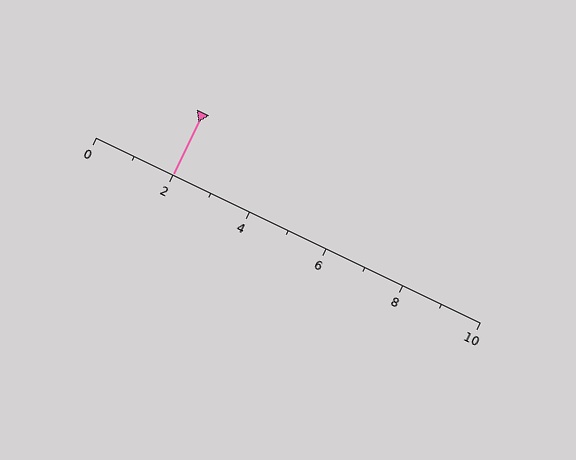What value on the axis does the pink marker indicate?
The marker indicates approximately 2.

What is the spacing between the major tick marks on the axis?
The major ticks are spaced 2 apart.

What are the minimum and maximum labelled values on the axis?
The axis runs from 0 to 10.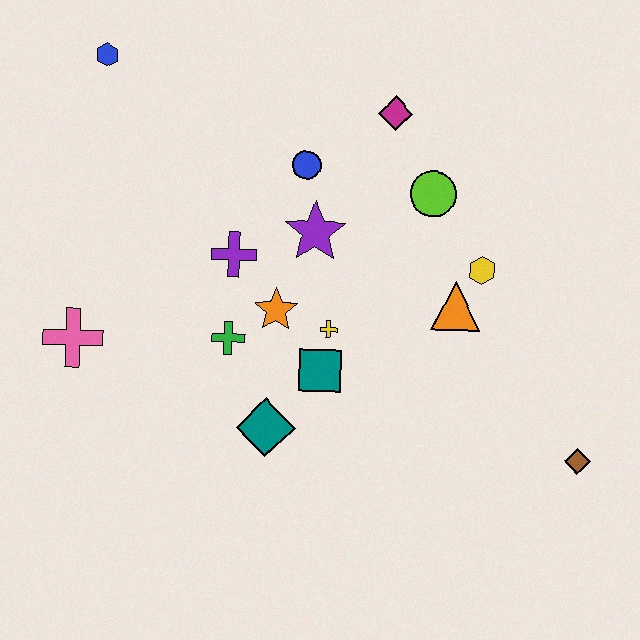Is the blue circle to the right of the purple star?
No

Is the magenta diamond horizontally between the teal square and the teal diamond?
No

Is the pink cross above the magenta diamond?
No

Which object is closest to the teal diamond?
The teal square is closest to the teal diamond.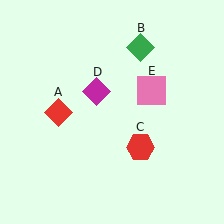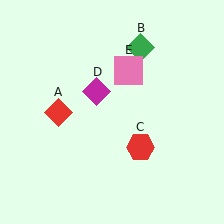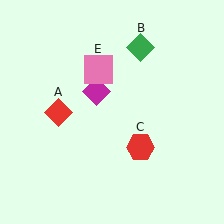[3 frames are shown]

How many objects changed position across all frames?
1 object changed position: pink square (object E).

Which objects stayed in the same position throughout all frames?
Red diamond (object A) and green diamond (object B) and red hexagon (object C) and magenta diamond (object D) remained stationary.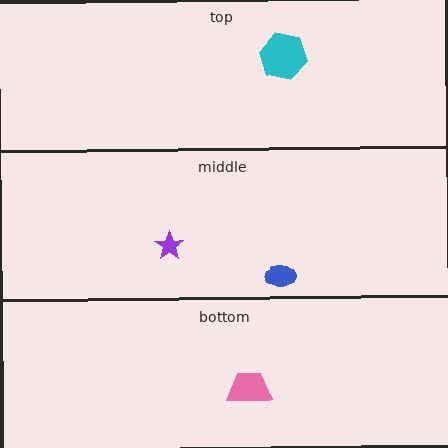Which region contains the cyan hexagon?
The top region.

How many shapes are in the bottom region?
1.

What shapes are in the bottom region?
The pink trapezoid.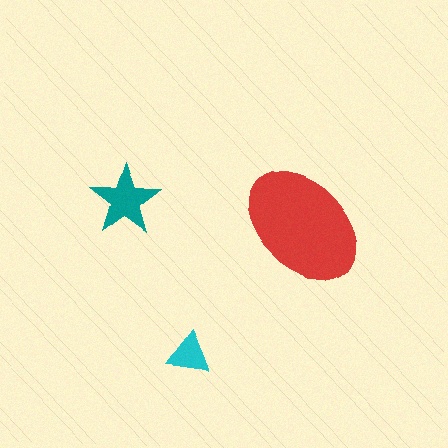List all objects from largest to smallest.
The red ellipse, the teal star, the cyan triangle.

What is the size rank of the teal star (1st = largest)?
2nd.